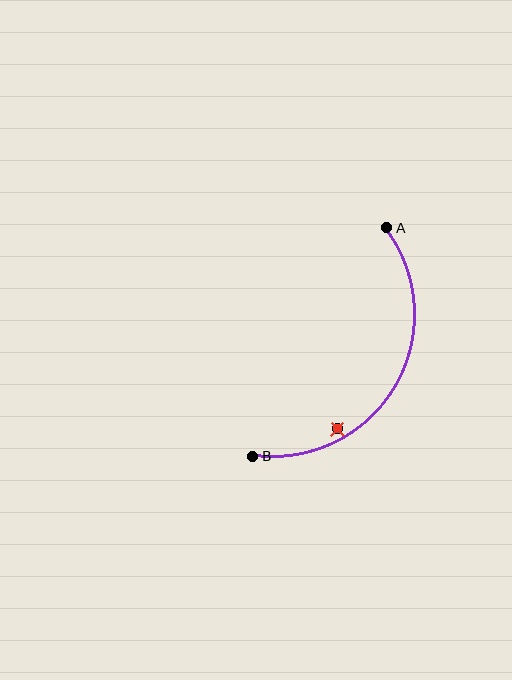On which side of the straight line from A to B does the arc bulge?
The arc bulges to the right of the straight line connecting A and B.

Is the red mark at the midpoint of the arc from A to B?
No — the red mark does not lie on the arc at all. It sits slightly inside the curve.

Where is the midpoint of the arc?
The arc midpoint is the point on the curve farthest from the straight line joining A and B. It sits to the right of that line.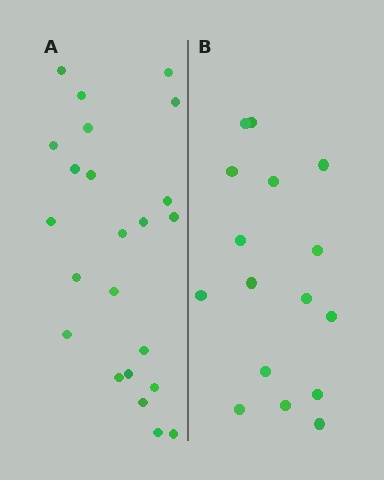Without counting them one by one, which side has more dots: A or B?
Region A (the left region) has more dots.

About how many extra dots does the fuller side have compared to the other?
Region A has roughly 8 or so more dots than region B.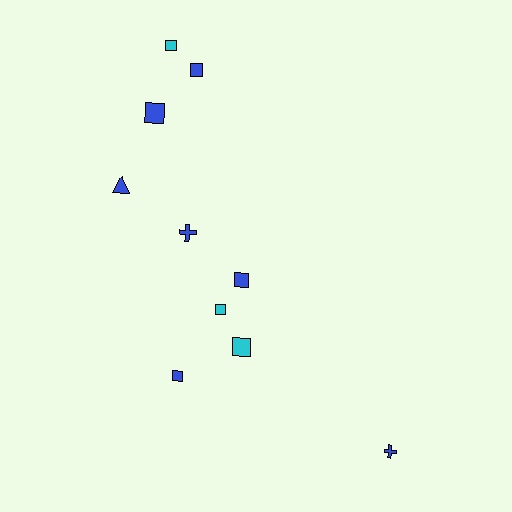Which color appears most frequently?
Blue, with 7 objects.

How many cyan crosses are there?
There are no cyan crosses.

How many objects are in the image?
There are 10 objects.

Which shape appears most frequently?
Square, with 7 objects.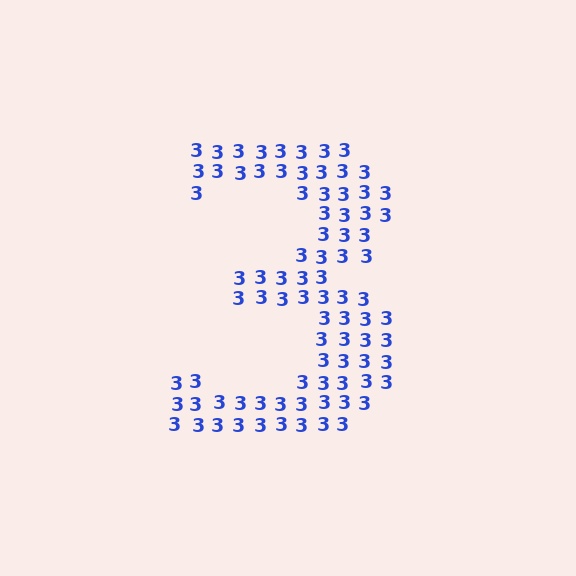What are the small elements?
The small elements are digit 3's.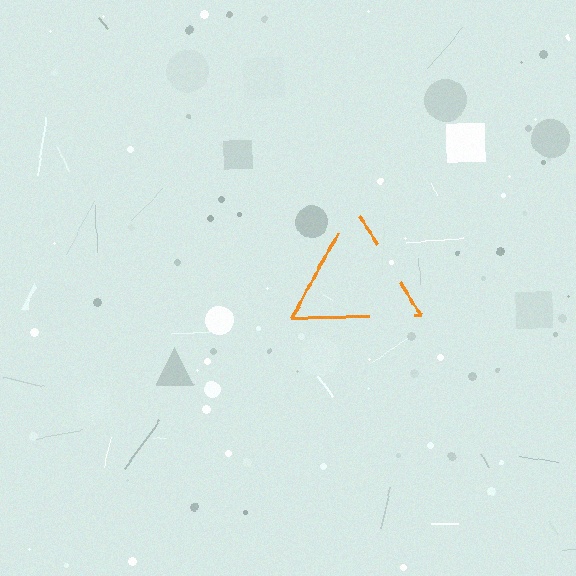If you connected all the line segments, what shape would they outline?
They would outline a triangle.